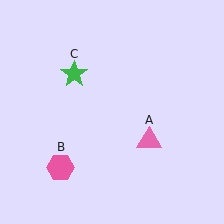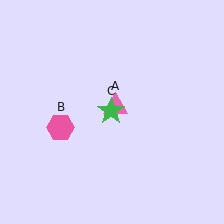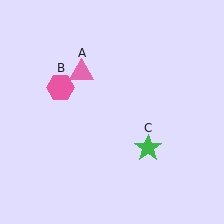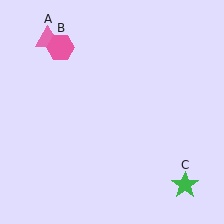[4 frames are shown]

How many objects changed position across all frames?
3 objects changed position: pink triangle (object A), pink hexagon (object B), green star (object C).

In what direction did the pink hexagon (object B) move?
The pink hexagon (object B) moved up.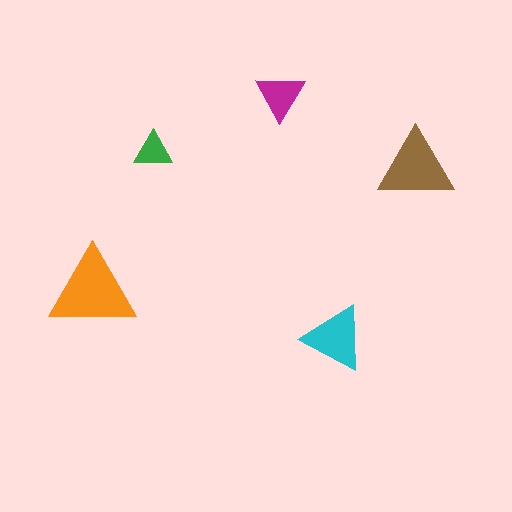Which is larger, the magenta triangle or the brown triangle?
The brown one.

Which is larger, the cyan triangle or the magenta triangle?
The cyan one.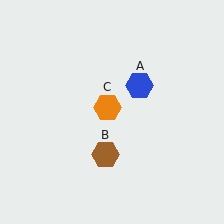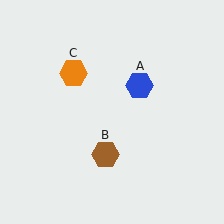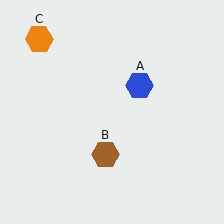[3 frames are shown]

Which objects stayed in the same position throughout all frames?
Blue hexagon (object A) and brown hexagon (object B) remained stationary.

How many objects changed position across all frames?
1 object changed position: orange hexagon (object C).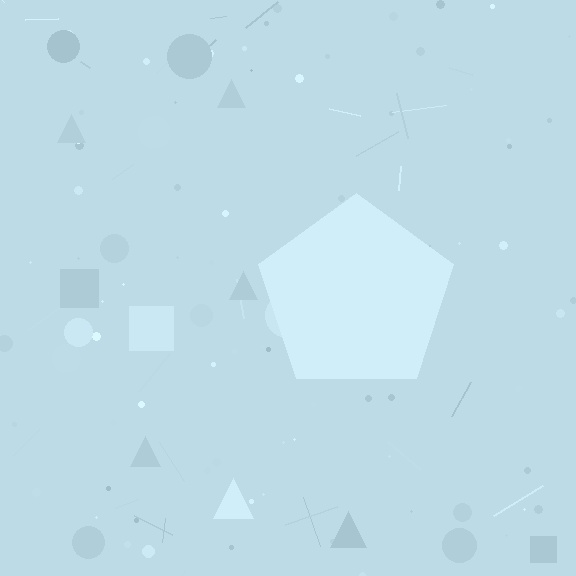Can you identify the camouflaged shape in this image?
The camouflaged shape is a pentagon.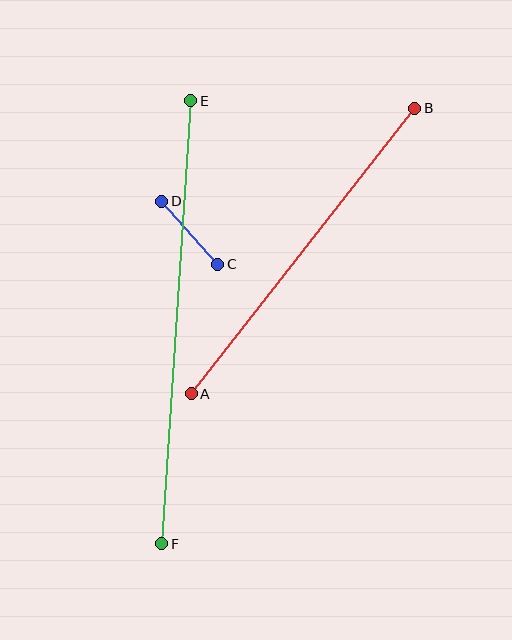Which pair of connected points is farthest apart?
Points E and F are farthest apart.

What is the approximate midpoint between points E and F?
The midpoint is at approximately (176, 322) pixels.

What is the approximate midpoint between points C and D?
The midpoint is at approximately (190, 233) pixels.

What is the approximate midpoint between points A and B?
The midpoint is at approximately (303, 251) pixels.